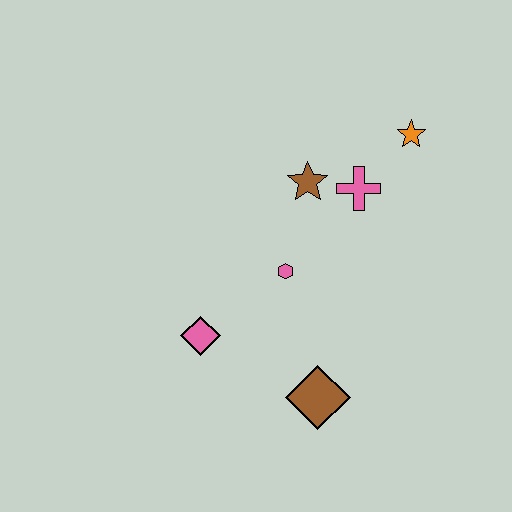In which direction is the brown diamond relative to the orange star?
The brown diamond is below the orange star.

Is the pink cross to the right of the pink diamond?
Yes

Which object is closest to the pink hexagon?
The brown star is closest to the pink hexagon.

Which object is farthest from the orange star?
The pink diamond is farthest from the orange star.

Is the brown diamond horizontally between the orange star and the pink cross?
No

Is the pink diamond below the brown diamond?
No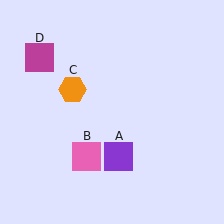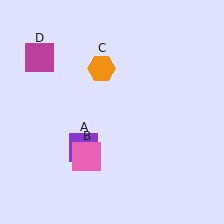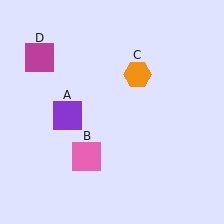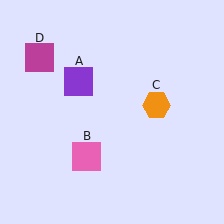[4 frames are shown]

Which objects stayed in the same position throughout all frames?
Pink square (object B) and magenta square (object D) remained stationary.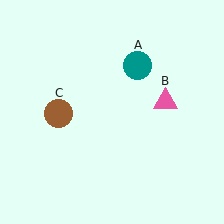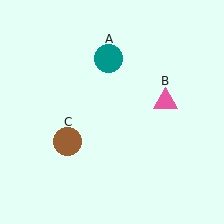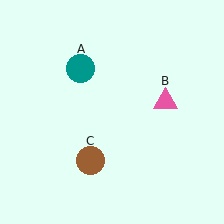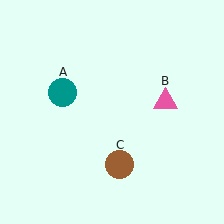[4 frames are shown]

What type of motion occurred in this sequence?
The teal circle (object A), brown circle (object C) rotated counterclockwise around the center of the scene.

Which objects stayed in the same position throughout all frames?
Pink triangle (object B) remained stationary.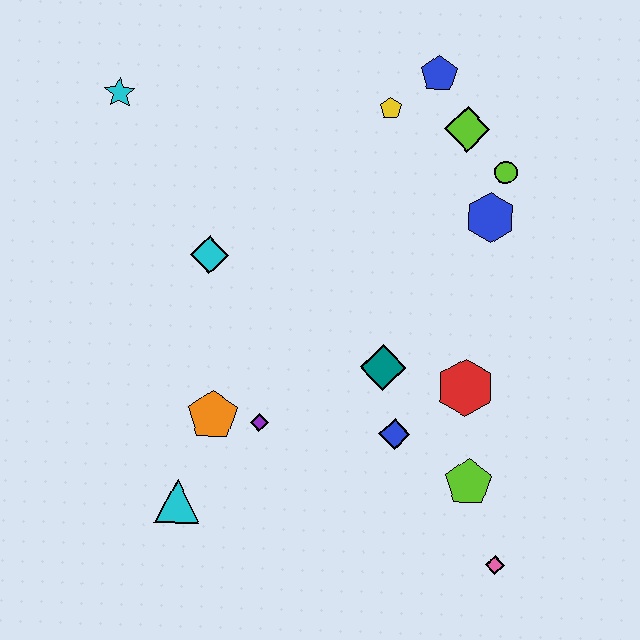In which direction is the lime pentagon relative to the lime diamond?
The lime pentagon is below the lime diamond.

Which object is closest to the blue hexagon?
The lime circle is closest to the blue hexagon.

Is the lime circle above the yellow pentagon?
No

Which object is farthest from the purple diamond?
The blue pentagon is farthest from the purple diamond.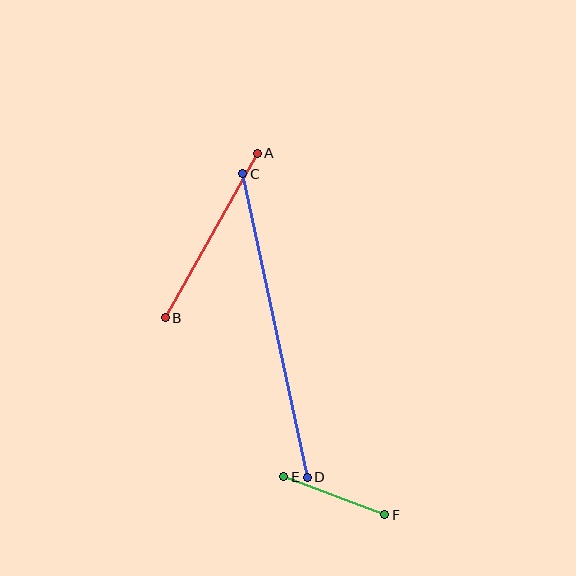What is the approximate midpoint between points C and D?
The midpoint is at approximately (275, 326) pixels.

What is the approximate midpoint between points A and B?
The midpoint is at approximately (211, 236) pixels.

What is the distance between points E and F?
The distance is approximately 108 pixels.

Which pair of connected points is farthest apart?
Points C and D are farthest apart.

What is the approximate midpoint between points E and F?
The midpoint is at approximately (334, 496) pixels.